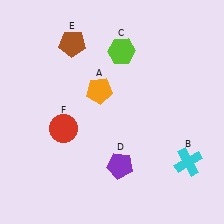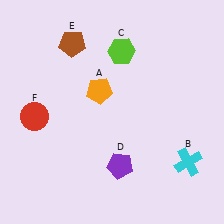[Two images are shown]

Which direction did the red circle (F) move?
The red circle (F) moved left.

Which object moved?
The red circle (F) moved left.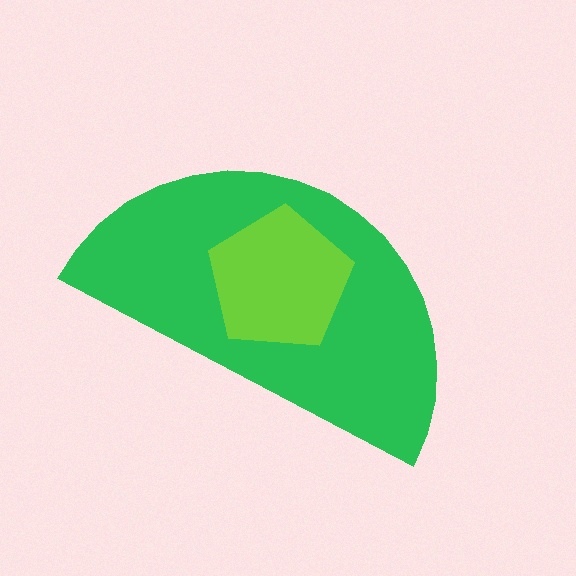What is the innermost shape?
The lime pentagon.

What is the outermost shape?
The green semicircle.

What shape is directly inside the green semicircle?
The lime pentagon.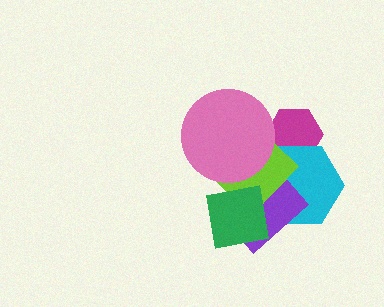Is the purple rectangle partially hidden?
Yes, it is partially covered by another shape.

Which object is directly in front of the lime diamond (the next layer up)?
The pink circle is directly in front of the lime diamond.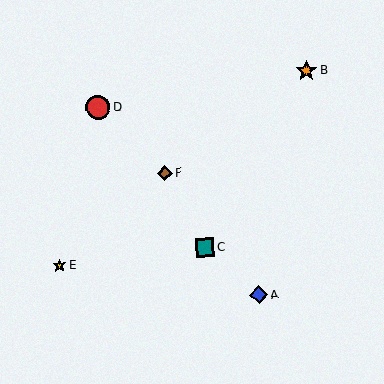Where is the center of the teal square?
The center of the teal square is at (205, 247).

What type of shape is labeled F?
Shape F is a brown diamond.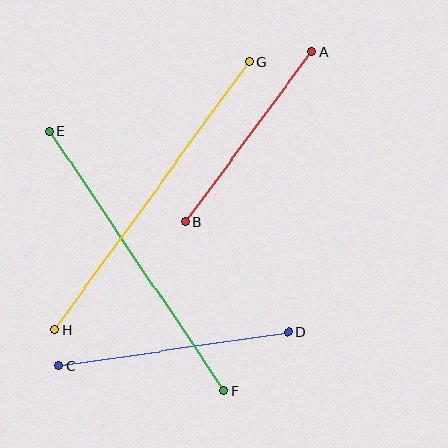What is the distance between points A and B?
The distance is approximately 211 pixels.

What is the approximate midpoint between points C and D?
The midpoint is at approximately (174, 349) pixels.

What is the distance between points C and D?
The distance is approximately 232 pixels.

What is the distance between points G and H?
The distance is approximately 331 pixels.